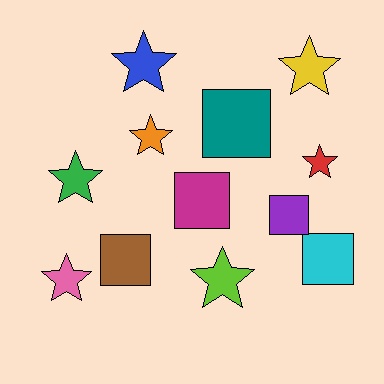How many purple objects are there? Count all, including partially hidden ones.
There is 1 purple object.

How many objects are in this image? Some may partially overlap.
There are 12 objects.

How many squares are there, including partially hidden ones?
There are 5 squares.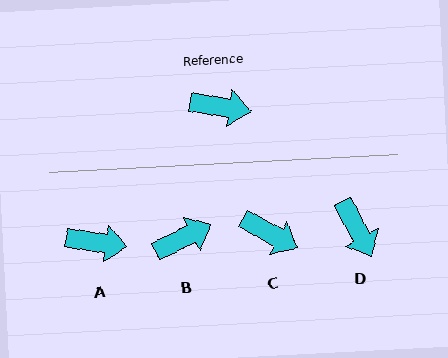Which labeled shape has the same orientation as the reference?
A.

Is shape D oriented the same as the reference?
No, it is off by about 54 degrees.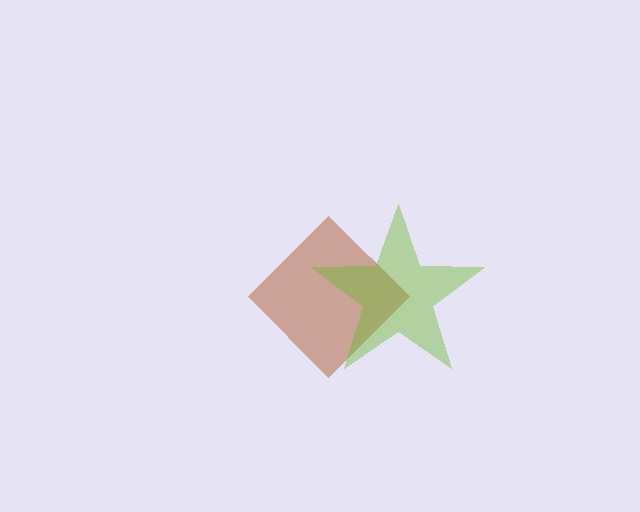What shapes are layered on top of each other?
The layered shapes are: a brown diamond, a lime star.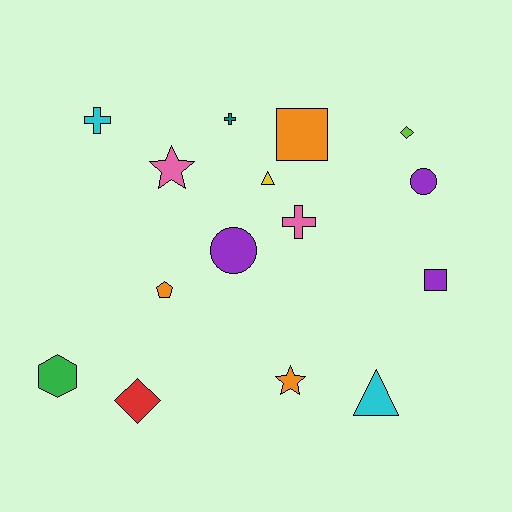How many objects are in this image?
There are 15 objects.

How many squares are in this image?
There are 2 squares.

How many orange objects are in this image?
There are 3 orange objects.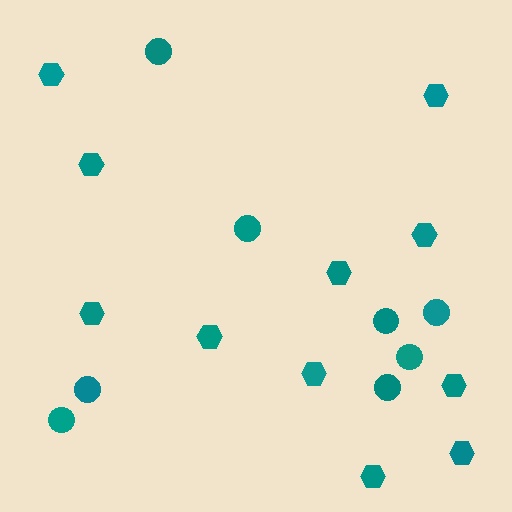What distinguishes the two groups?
There are 2 groups: one group of hexagons (11) and one group of circles (8).